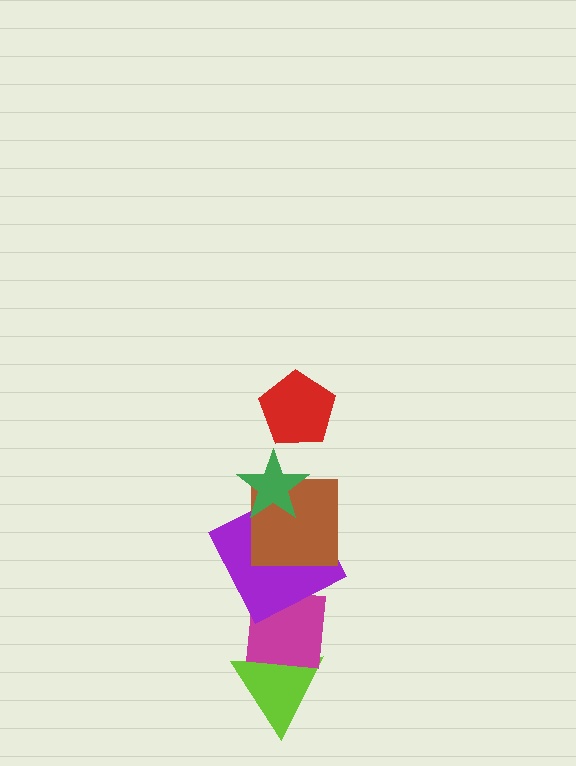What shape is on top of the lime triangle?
The magenta square is on top of the lime triangle.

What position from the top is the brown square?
The brown square is 3rd from the top.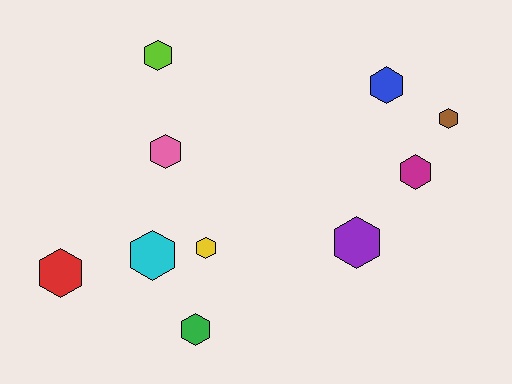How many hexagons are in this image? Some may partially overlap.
There are 10 hexagons.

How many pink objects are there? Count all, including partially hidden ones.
There is 1 pink object.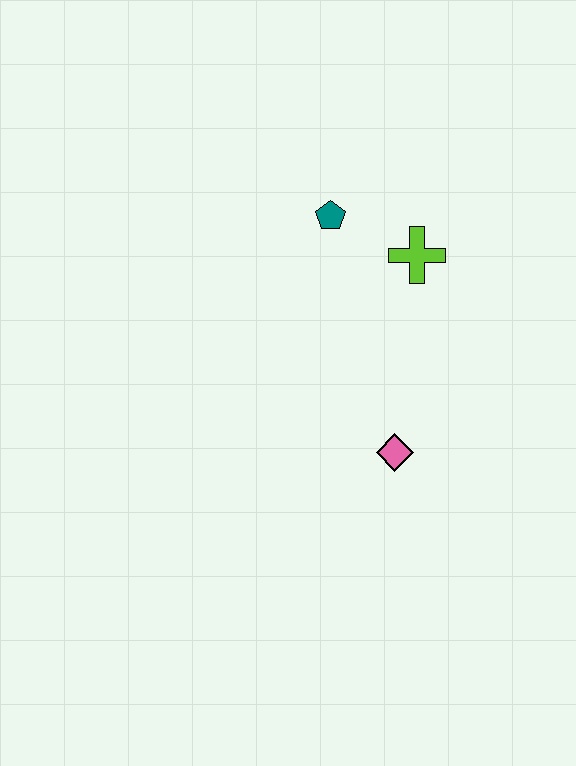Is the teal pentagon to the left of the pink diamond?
Yes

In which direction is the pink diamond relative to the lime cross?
The pink diamond is below the lime cross.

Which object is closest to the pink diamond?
The lime cross is closest to the pink diamond.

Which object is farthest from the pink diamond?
The teal pentagon is farthest from the pink diamond.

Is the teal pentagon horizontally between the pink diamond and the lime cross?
No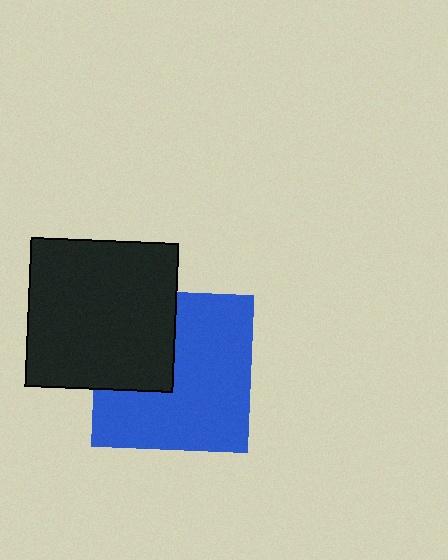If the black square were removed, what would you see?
You would see the complete blue square.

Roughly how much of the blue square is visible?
Most of it is visible (roughly 67%).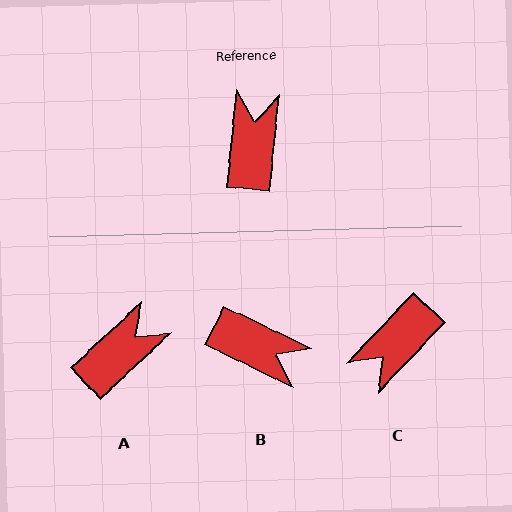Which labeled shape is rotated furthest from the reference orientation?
C, about 142 degrees away.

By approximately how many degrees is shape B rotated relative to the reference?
Approximately 110 degrees clockwise.